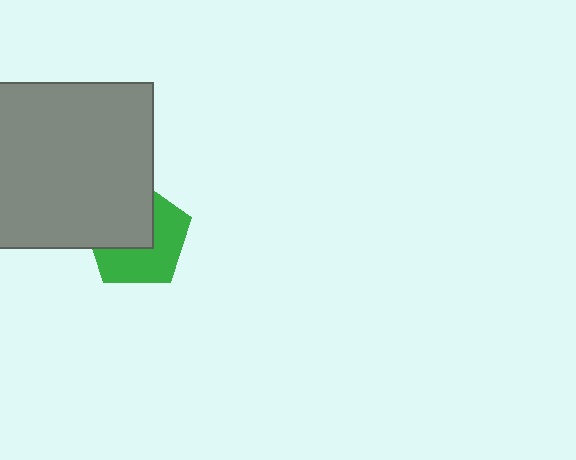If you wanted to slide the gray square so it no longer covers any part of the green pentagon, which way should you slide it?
Slide it toward the upper-left — that is the most direct way to separate the two shapes.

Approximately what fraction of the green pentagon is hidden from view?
Roughly 47% of the green pentagon is hidden behind the gray square.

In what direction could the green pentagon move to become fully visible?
The green pentagon could move toward the lower-right. That would shift it out from behind the gray square entirely.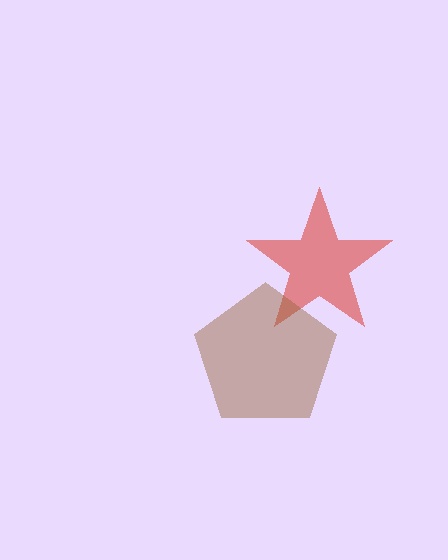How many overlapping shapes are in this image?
There are 2 overlapping shapes in the image.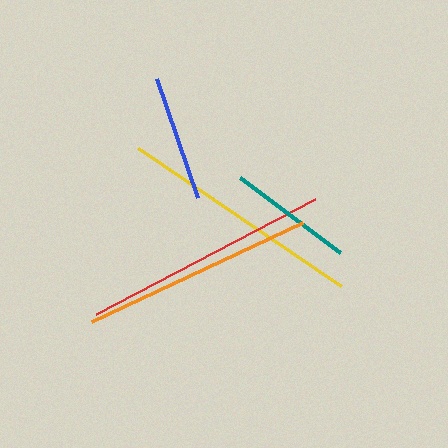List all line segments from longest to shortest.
From longest to shortest: red, yellow, orange, blue, teal.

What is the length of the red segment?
The red segment is approximately 248 pixels long.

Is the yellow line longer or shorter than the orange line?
The yellow line is longer than the orange line.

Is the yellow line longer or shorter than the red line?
The red line is longer than the yellow line.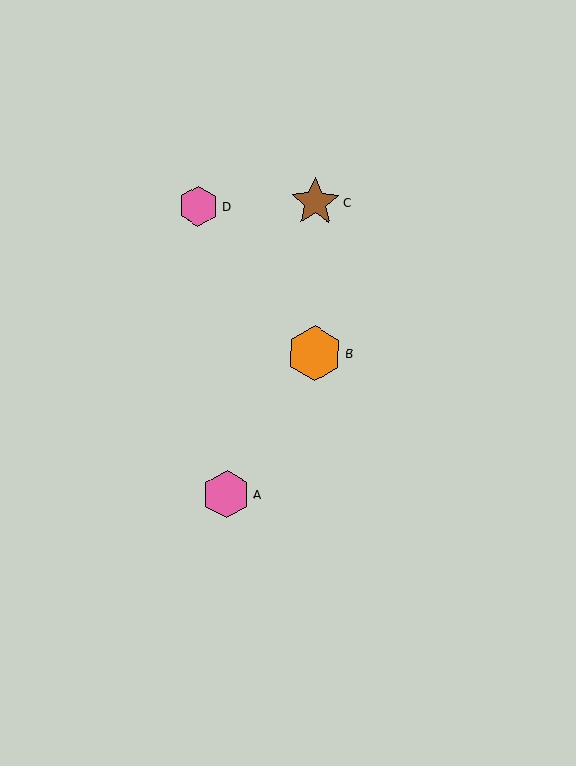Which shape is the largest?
The orange hexagon (labeled B) is the largest.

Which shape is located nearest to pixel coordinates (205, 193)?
The pink hexagon (labeled D) at (198, 206) is nearest to that location.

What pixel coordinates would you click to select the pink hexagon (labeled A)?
Click at (227, 494) to select the pink hexagon A.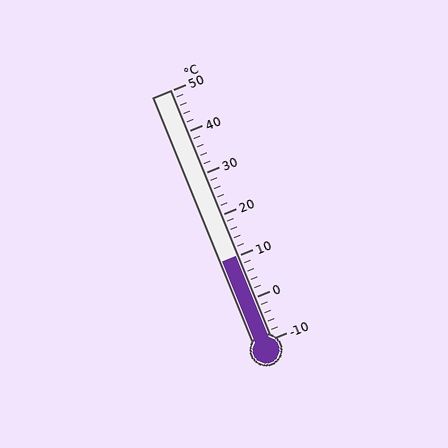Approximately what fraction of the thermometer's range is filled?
The thermometer is filled to approximately 35% of its range.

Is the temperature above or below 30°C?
The temperature is below 30°C.